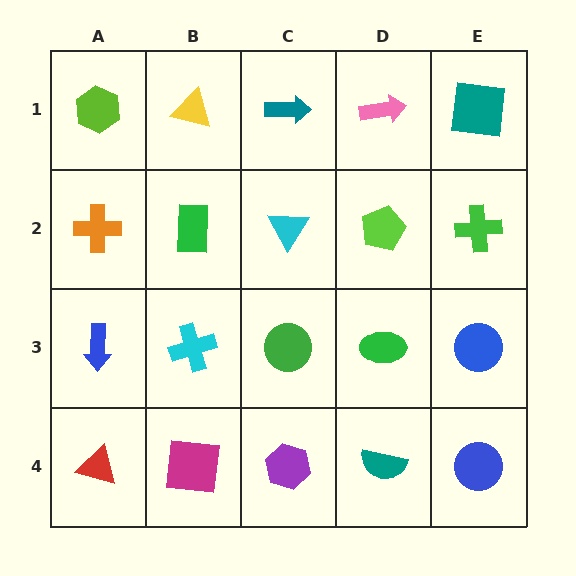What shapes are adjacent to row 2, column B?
A yellow triangle (row 1, column B), a cyan cross (row 3, column B), an orange cross (row 2, column A), a cyan triangle (row 2, column C).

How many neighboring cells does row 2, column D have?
4.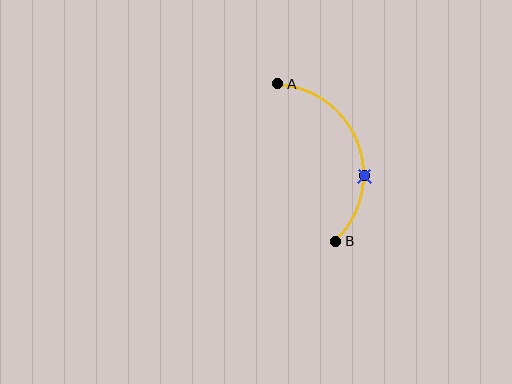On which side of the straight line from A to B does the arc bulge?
The arc bulges to the right of the straight line connecting A and B.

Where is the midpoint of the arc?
The arc midpoint is the point on the curve farthest from the straight line joining A and B. It sits to the right of that line.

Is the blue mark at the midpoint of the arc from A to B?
No. The blue mark lies on the arc but is closer to endpoint B. The arc midpoint would be at the point on the curve equidistant along the arc from both A and B.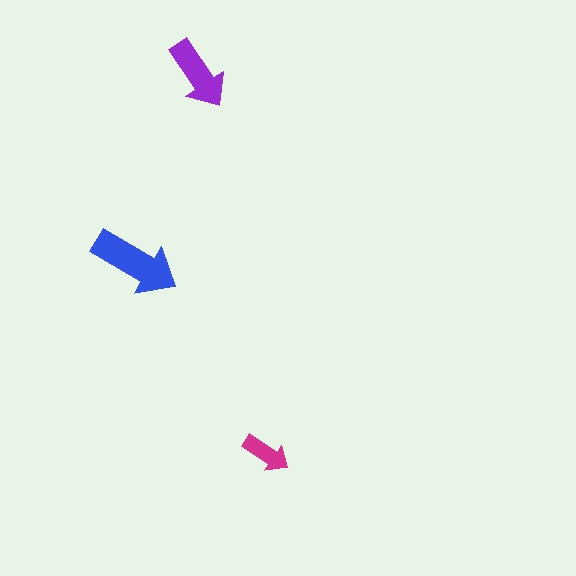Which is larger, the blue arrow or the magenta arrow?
The blue one.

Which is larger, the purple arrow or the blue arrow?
The blue one.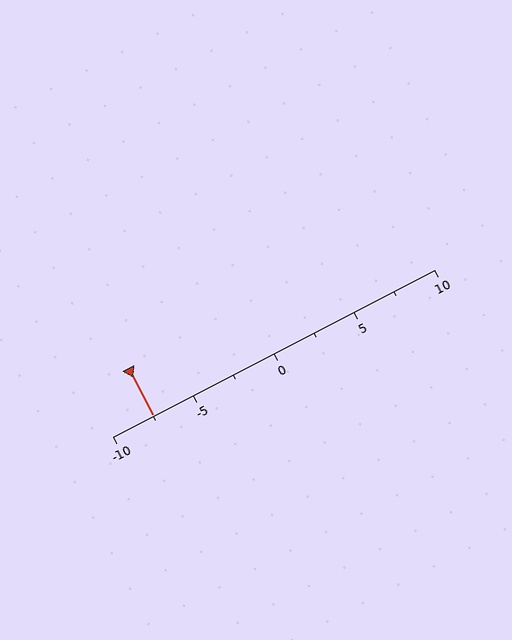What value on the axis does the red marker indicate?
The marker indicates approximately -7.5.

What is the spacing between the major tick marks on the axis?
The major ticks are spaced 5 apart.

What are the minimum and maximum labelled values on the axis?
The axis runs from -10 to 10.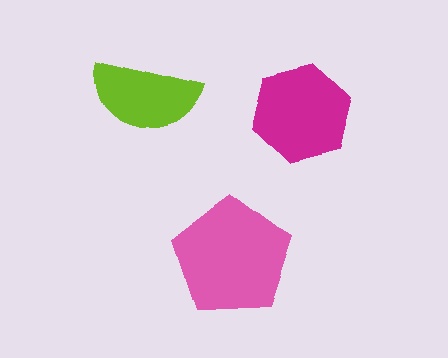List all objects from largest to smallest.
The pink pentagon, the magenta hexagon, the lime semicircle.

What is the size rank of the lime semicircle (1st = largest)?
3rd.